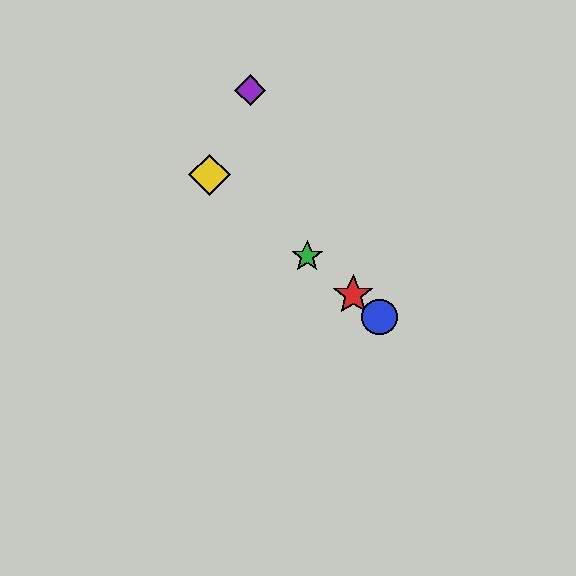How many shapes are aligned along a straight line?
4 shapes (the red star, the blue circle, the green star, the yellow diamond) are aligned along a straight line.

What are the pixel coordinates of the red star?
The red star is at (353, 295).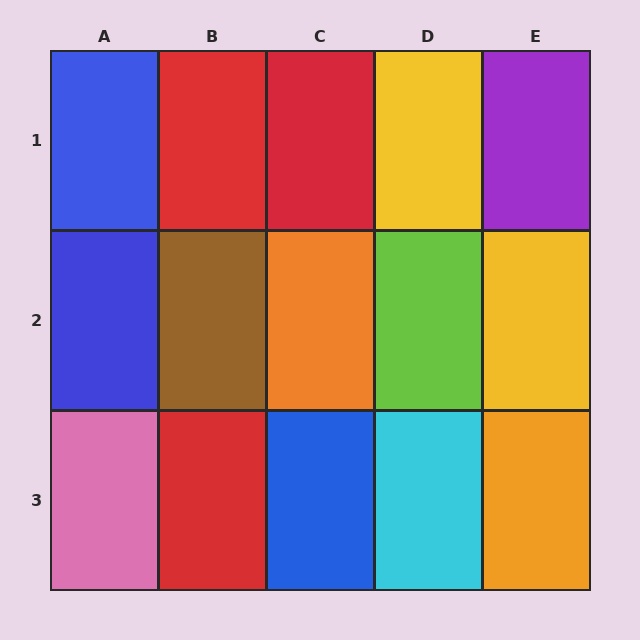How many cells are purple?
1 cell is purple.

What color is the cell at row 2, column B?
Brown.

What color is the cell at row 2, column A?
Blue.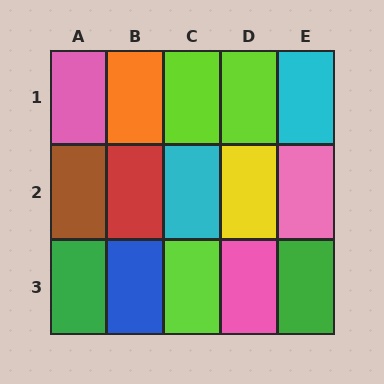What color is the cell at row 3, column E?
Green.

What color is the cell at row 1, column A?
Pink.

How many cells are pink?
3 cells are pink.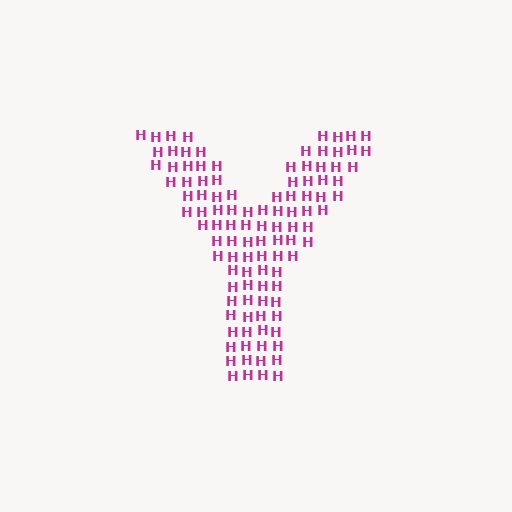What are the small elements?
The small elements are letter H's.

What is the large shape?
The large shape is the letter Y.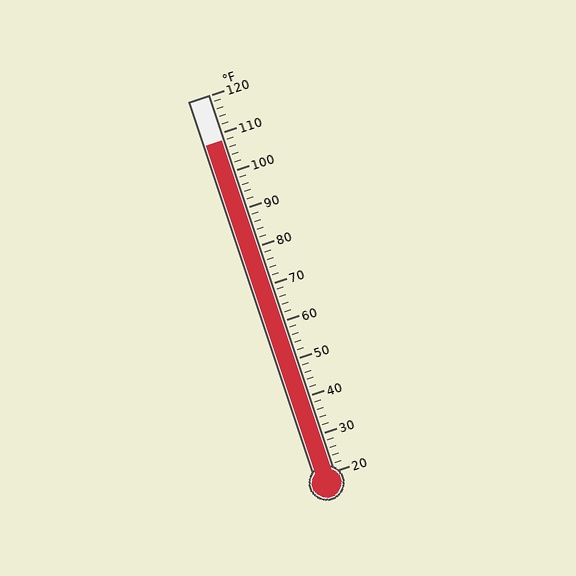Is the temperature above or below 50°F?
The temperature is above 50°F.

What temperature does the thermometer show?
The thermometer shows approximately 108°F.